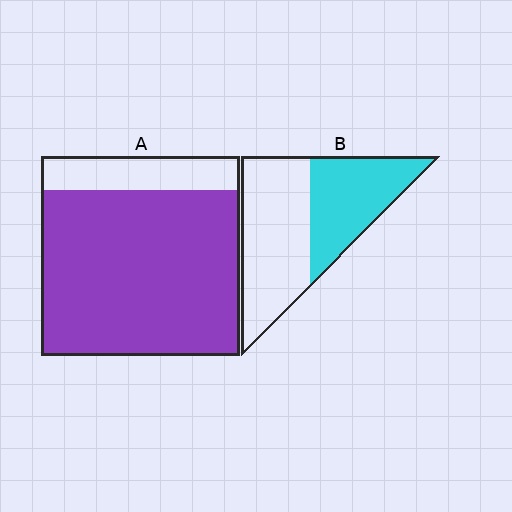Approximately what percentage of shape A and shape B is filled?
A is approximately 85% and B is approximately 45%.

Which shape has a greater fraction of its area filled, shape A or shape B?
Shape A.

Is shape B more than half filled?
No.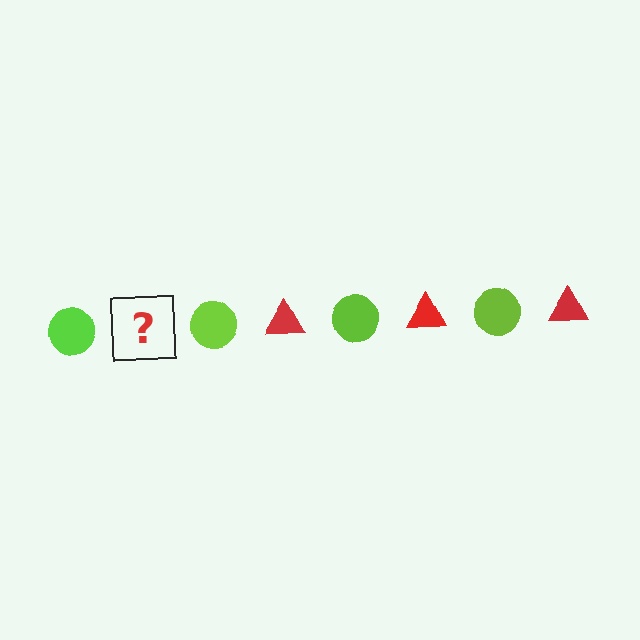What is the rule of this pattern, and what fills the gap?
The rule is that the pattern alternates between lime circle and red triangle. The gap should be filled with a red triangle.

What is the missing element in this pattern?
The missing element is a red triangle.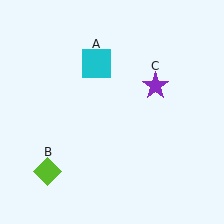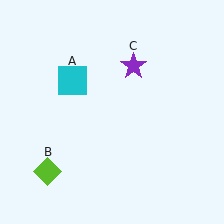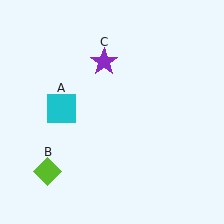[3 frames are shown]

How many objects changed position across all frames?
2 objects changed position: cyan square (object A), purple star (object C).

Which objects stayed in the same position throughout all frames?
Lime diamond (object B) remained stationary.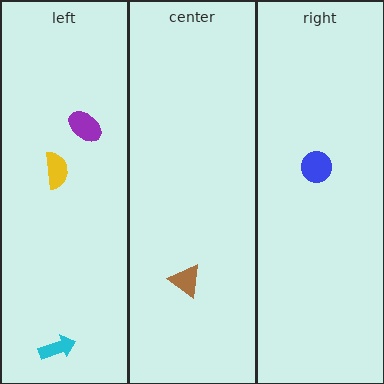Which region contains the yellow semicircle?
The left region.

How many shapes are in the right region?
1.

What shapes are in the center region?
The brown triangle.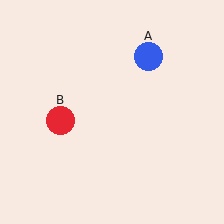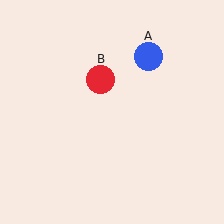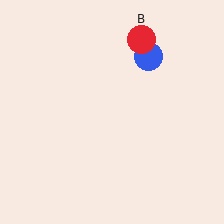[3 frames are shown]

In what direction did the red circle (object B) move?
The red circle (object B) moved up and to the right.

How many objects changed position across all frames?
1 object changed position: red circle (object B).